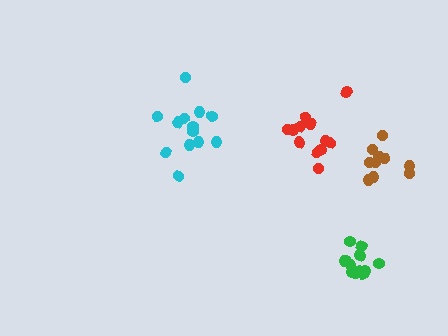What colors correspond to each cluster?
The clusters are colored: green, red, brown, cyan.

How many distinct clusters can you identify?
There are 4 distinct clusters.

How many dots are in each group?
Group 1: 13 dots, Group 2: 13 dots, Group 3: 10 dots, Group 4: 13 dots (49 total).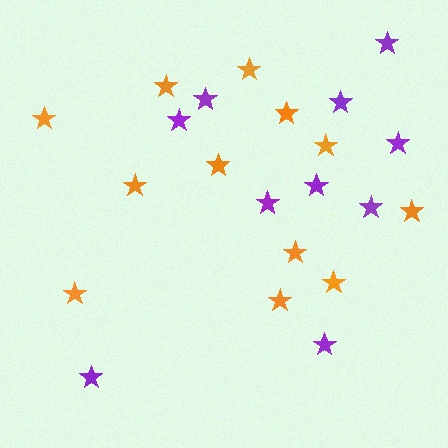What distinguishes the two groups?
There are 2 groups: one group of orange stars (12) and one group of purple stars (10).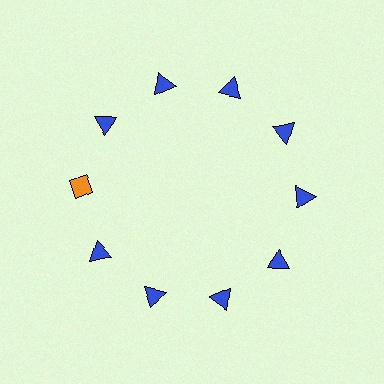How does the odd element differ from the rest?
It differs in both color (orange instead of blue) and shape (diamond instead of triangle).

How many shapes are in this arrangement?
There are 10 shapes arranged in a ring pattern.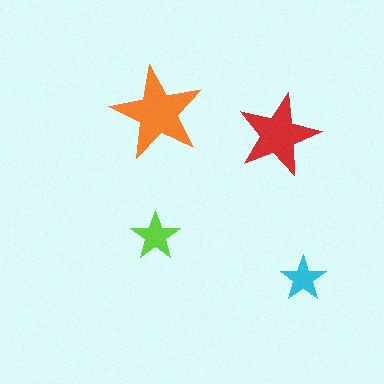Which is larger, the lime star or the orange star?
The orange one.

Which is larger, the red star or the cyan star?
The red one.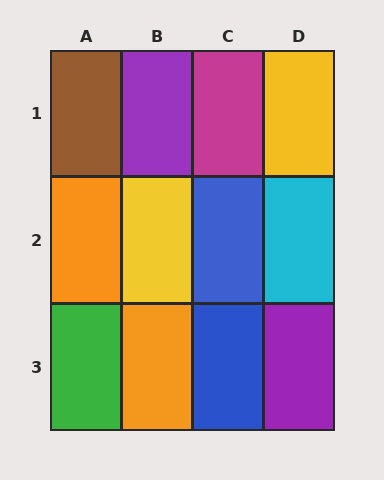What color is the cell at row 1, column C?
Magenta.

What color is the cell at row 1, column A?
Brown.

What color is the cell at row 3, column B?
Orange.